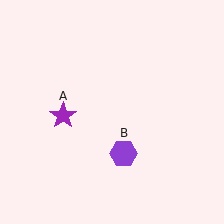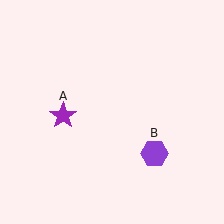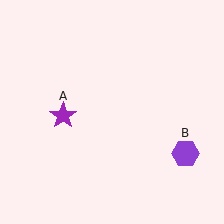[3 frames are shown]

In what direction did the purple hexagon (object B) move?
The purple hexagon (object B) moved right.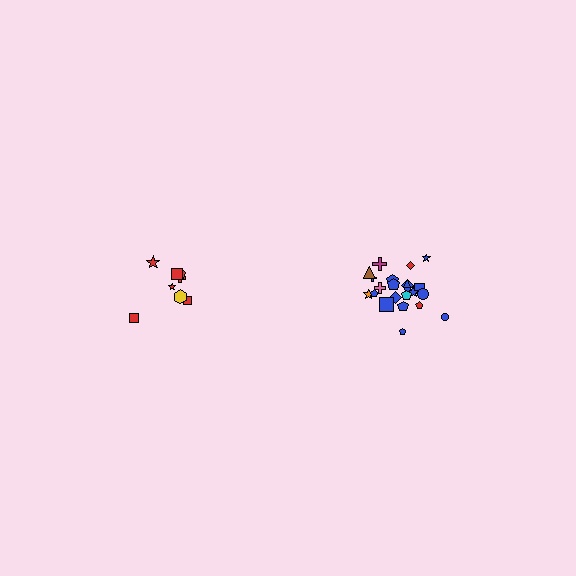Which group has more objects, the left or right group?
The right group.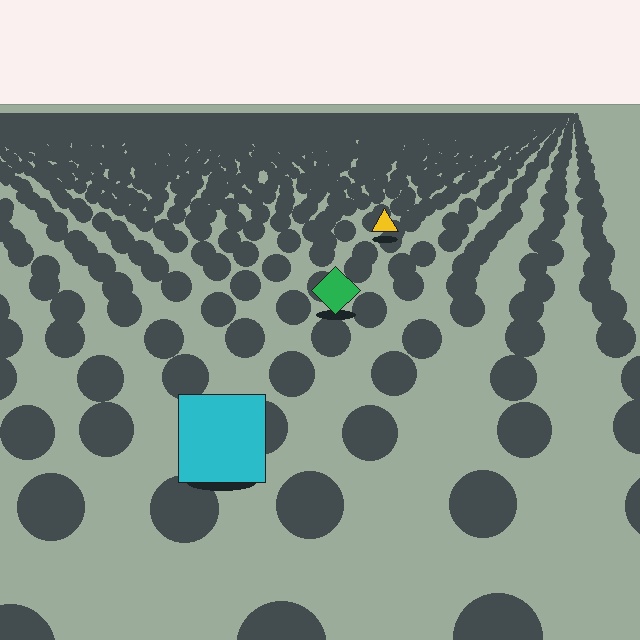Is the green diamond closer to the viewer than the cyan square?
No. The cyan square is closer — you can tell from the texture gradient: the ground texture is coarser near it.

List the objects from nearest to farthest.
From nearest to farthest: the cyan square, the green diamond, the yellow triangle.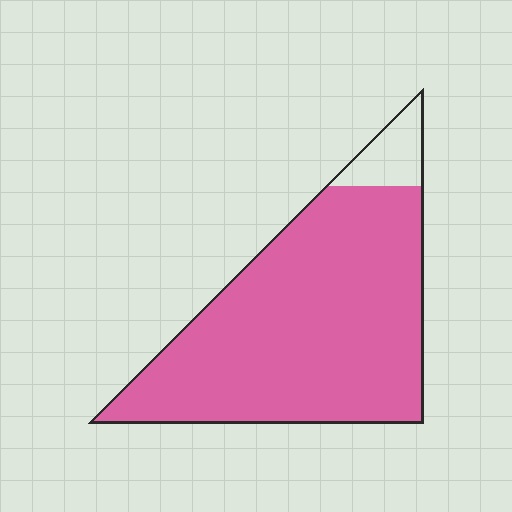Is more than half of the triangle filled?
Yes.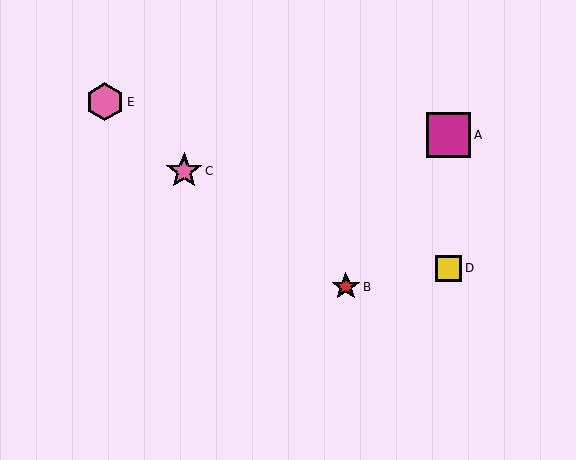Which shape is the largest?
The magenta square (labeled A) is the largest.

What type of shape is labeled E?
Shape E is a pink hexagon.